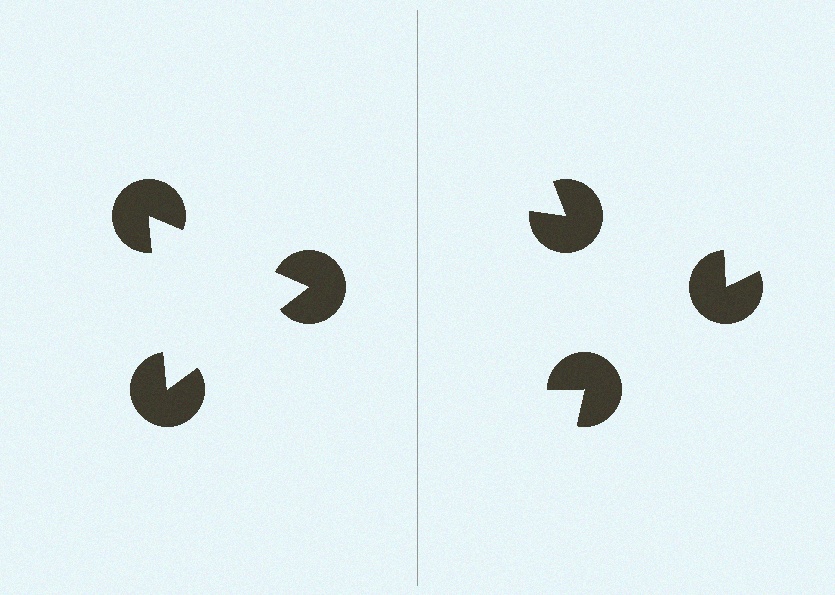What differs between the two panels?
The pac-man discs are positioned identically on both sides; only the wedge orientations differ. On the left they align to a triangle; on the right they are misaligned.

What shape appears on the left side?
An illusory triangle.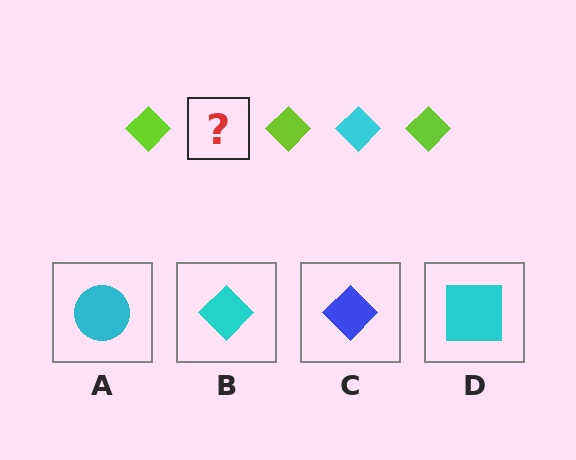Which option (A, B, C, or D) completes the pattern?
B.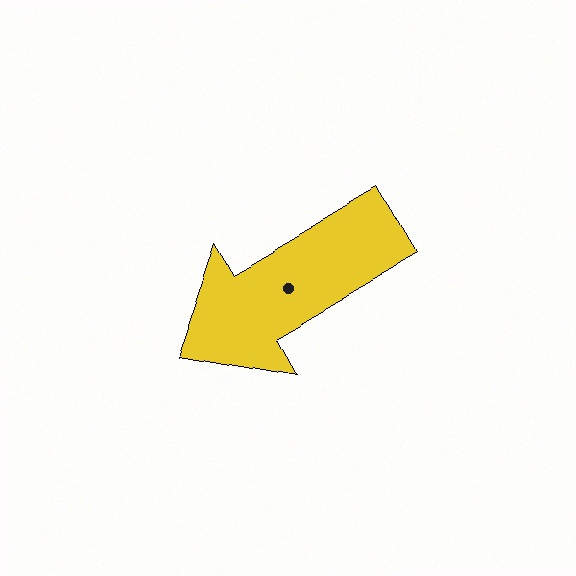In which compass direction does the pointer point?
Southwest.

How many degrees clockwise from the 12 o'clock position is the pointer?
Approximately 240 degrees.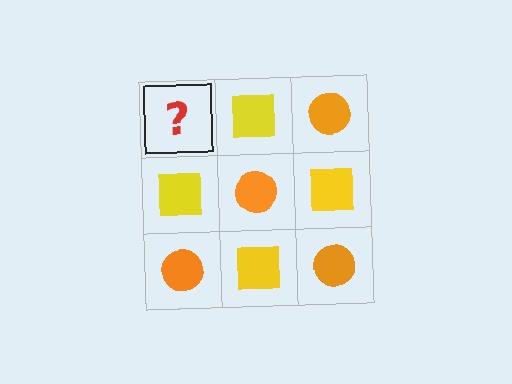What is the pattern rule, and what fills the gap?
The rule is that it alternates orange circle and yellow square in a checkerboard pattern. The gap should be filled with an orange circle.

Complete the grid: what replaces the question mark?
The question mark should be replaced with an orange circle.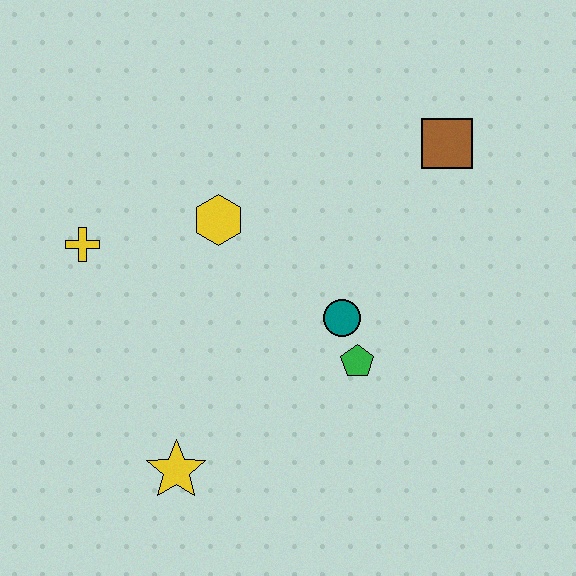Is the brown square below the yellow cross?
No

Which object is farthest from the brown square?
The yellow star is farthest from the brown square.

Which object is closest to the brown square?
The teal circle is closest to the brown square.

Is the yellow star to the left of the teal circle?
Yes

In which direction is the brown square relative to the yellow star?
The brown square is above the yellow star.